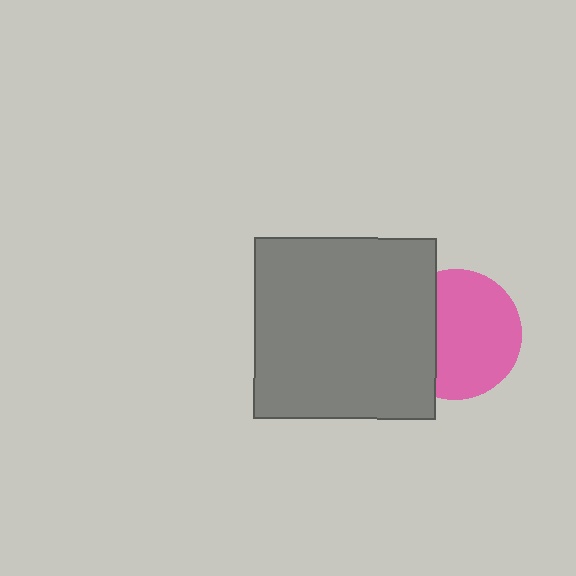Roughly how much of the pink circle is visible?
Most of it is visible (roughly 68%).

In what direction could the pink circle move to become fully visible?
The pink circle could move right. That would shift it out from behind the gray square entirely.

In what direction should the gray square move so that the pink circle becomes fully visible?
The gray square should move left. That is the shortest direction to clear the overlap and leave the pink circle fully visible.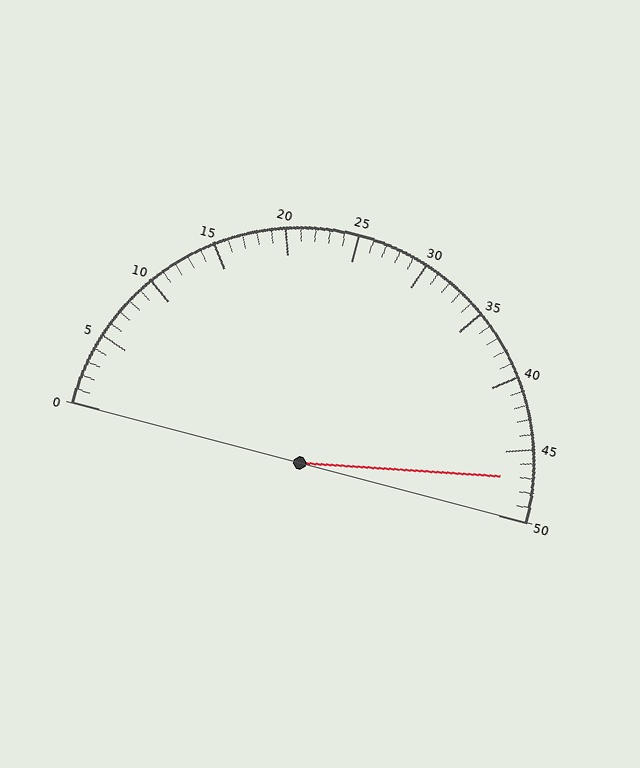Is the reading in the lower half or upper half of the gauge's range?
The reading is in the upper half of the range (0 to 50).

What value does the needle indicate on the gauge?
The needle indicates approximately 47.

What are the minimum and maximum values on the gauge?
The gauge ranges from 0 to 50.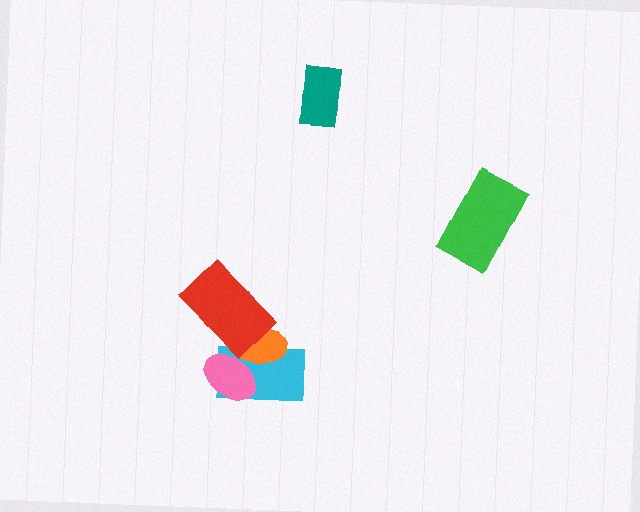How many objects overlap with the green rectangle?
0 objects overlap with the green rectangle.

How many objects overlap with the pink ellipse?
2 objects overlap with the pink ellipse.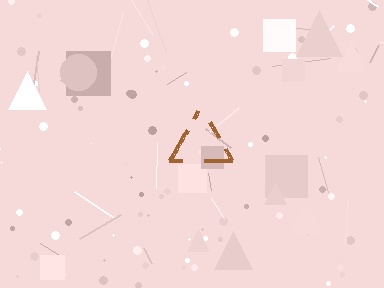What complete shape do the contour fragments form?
The contour fragments form a triangle.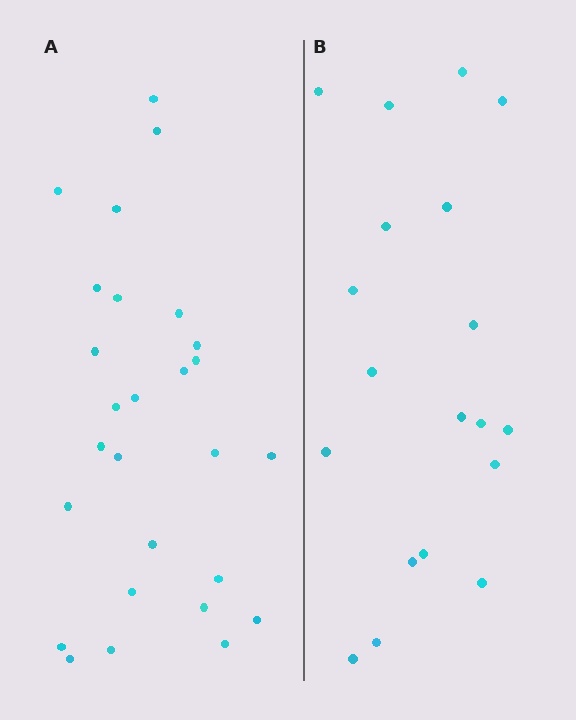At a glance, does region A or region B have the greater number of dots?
Region A (the left region) has more dots.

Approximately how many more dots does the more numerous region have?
Region A has roughly 8 or so more dots than region B.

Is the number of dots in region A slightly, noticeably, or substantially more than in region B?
Region A has noticeably more, but not dramatically so. The ratio is roughly 1.4 to 1.